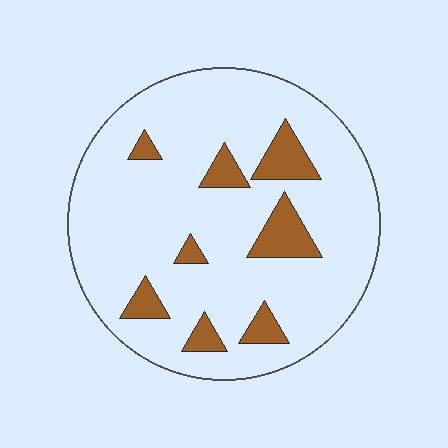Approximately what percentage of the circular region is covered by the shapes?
Approximately 15%.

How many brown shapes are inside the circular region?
8.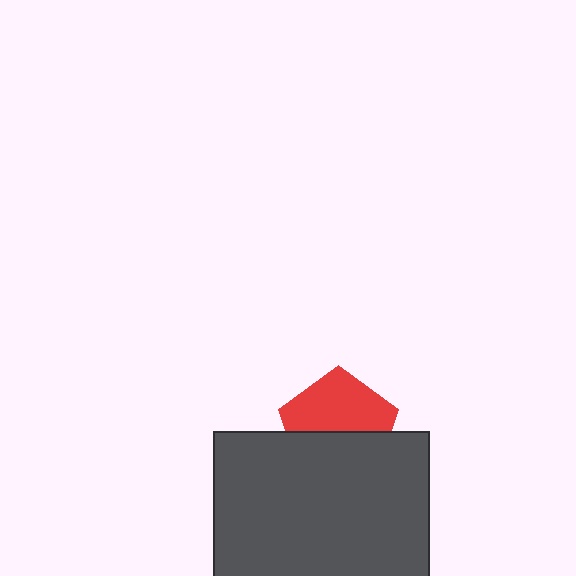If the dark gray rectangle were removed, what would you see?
You would see the complete red pentagon.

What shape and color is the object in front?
The object in front is a dark gray rectangle.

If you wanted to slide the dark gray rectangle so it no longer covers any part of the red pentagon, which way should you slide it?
Slide it down — that is the most direct way to separate the two shapes.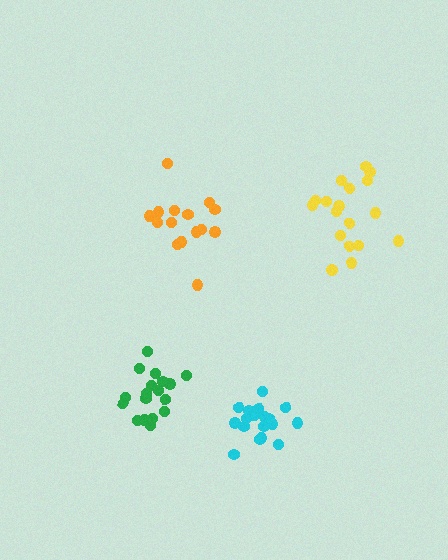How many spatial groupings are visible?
There are 4 spatial groupings.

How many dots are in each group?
Group 1: 18 dots, Group 2: 19 dots, Group 3: 18 dots, Group 4: 15 dots (70 total).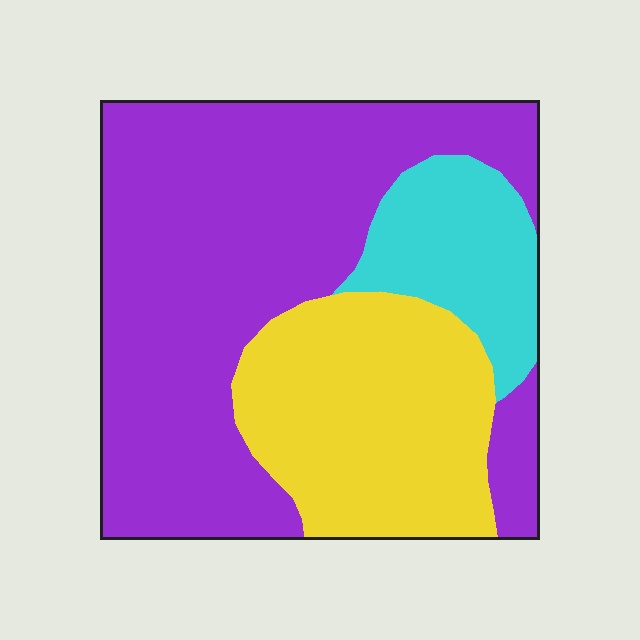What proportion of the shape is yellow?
Yellow takes up about one quarter (1/4) of the shape.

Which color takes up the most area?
Purple, at roughly 60%.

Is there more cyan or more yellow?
Yellow.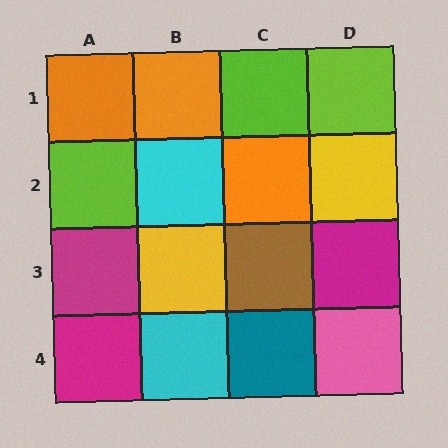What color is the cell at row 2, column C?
Orange.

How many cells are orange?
3 cells are orange.